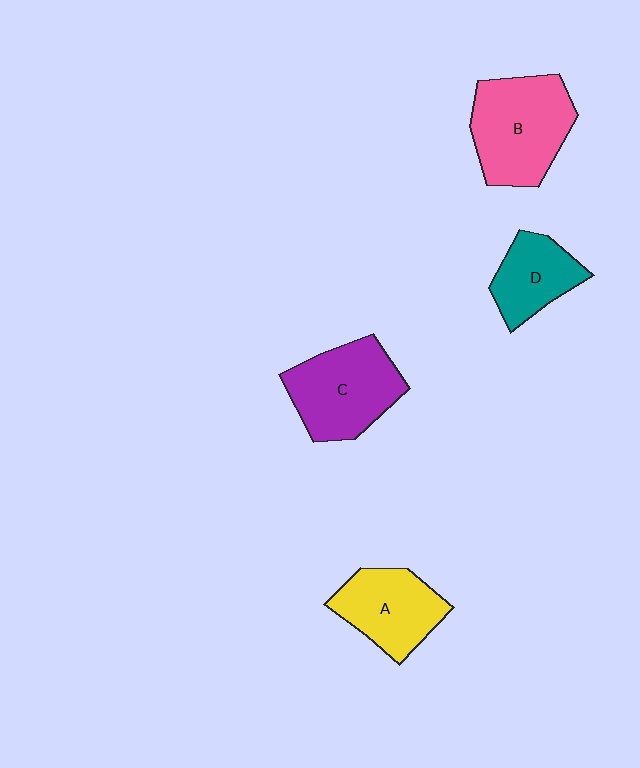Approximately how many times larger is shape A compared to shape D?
Approximately 1.3 times.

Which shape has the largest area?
Shape B (pink).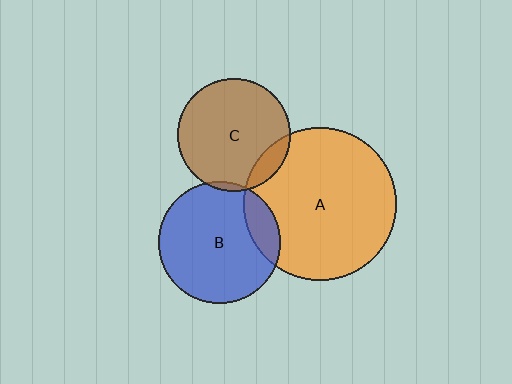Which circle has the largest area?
Circle A (orange).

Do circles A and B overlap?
Yes.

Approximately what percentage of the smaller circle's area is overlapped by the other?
Approximately 15%.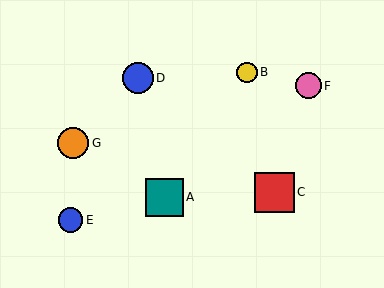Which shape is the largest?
The red square (labeled C) is the largest.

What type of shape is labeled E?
Shape E is a blue circle.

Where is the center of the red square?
The center of the red square is at (275, 193).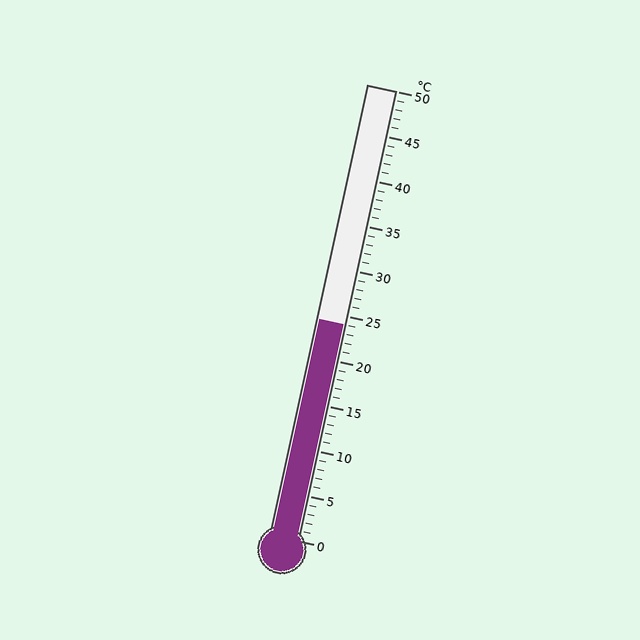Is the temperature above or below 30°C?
The temperature is below 30°C.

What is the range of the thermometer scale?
The thermometer scale ranges from 0°C to 50°C.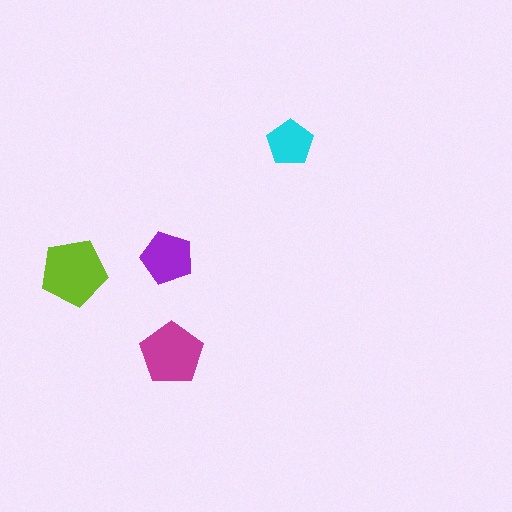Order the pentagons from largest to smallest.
the lime one, the magenta one, the purple one, the cyan one.